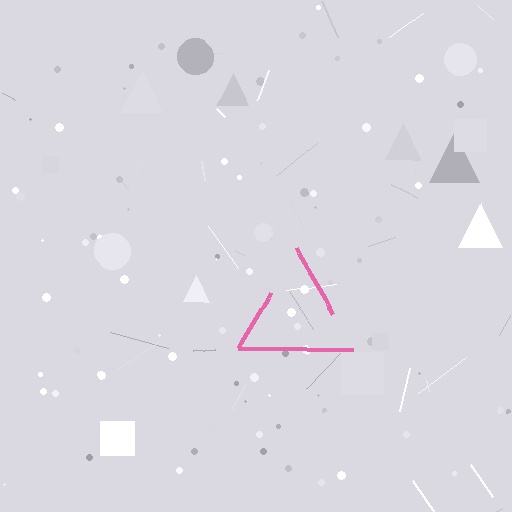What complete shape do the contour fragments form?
The contour fragments form a triangle.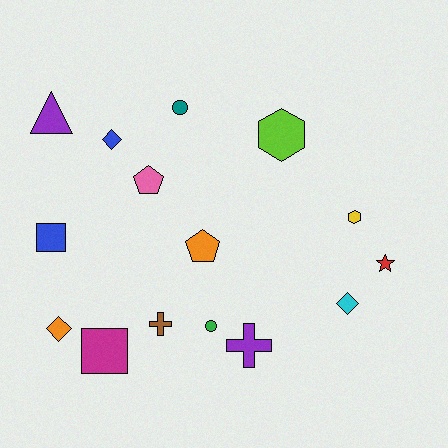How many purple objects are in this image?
There are 2 purple objects.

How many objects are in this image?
There are 15 objects.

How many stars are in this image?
There is 1 star.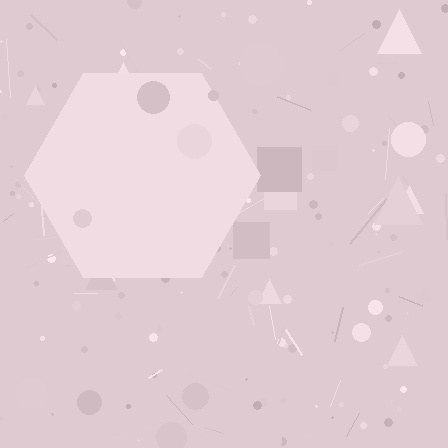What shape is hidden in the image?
A hexagon is hidden in the image.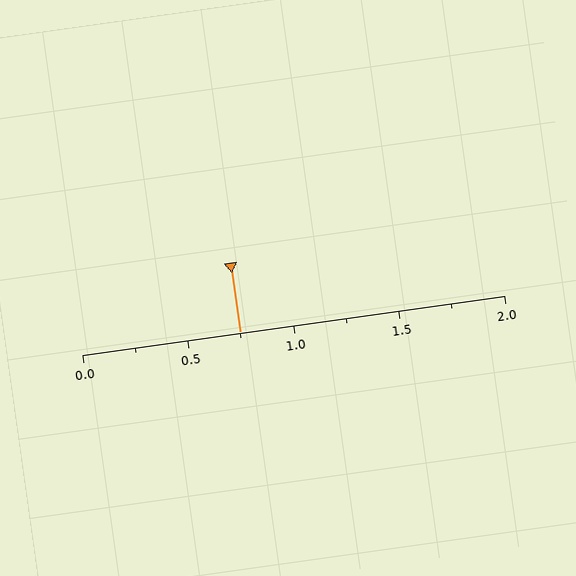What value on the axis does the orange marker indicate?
The marker indicates approximately 0.75.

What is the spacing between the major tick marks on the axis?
The major ticks are spaced 0.5 apart.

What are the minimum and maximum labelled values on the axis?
The axis runs from 0.0 to 2.0.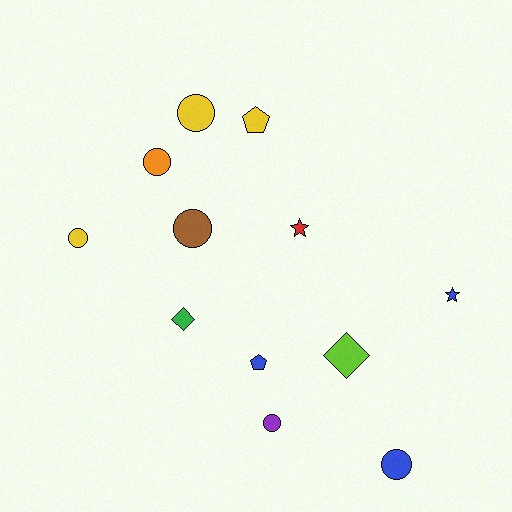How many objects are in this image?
There are 12 objects.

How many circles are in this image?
There are 6 circles.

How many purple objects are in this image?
There is 1 purple object.